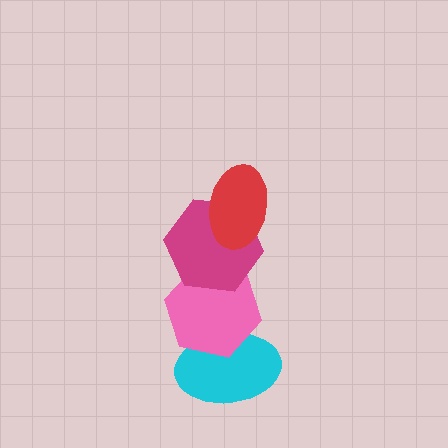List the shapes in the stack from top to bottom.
From top to bottom: the red ellipse, the magenta hexagon, the pink hexagon, the cyan ellipse.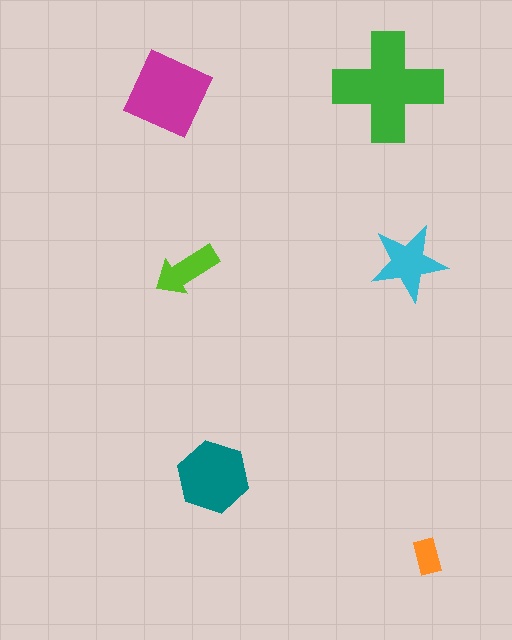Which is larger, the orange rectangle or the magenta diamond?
The magenta diamond.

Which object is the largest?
The green cross.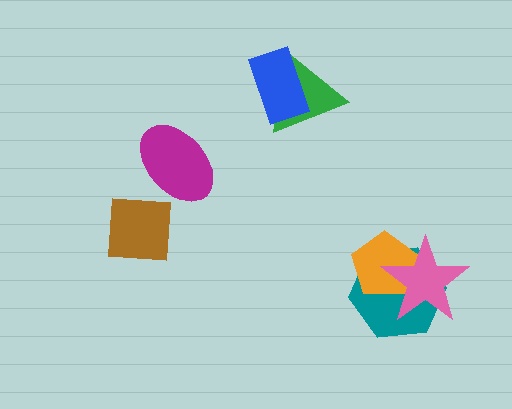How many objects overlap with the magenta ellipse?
1 object overlaps with the magenta ellipse.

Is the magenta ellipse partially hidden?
Yes, it is partially covered by another shape.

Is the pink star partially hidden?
No, no other shape covers it.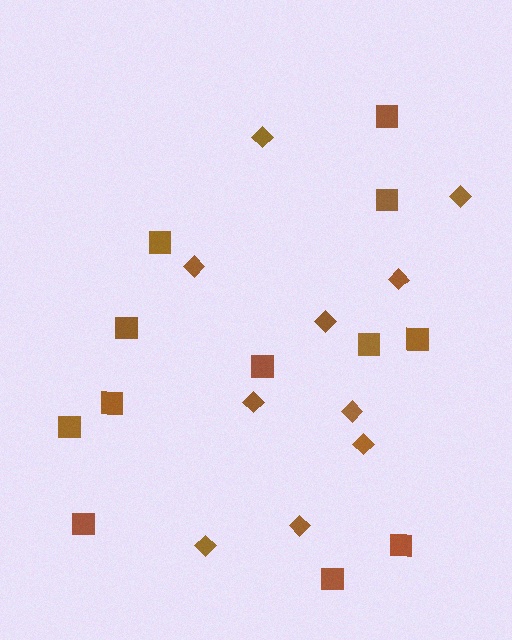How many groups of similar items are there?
There are 2 groups: one group of diamonds (10) and one group of squares (12).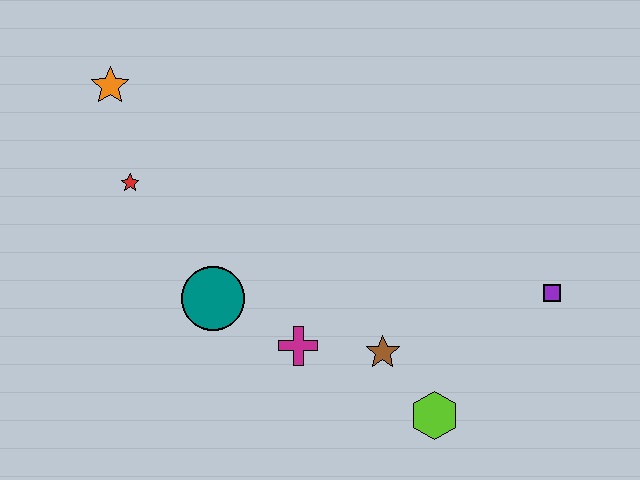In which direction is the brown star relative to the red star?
The brown star is to the right of the red star.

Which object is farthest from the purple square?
The orange star is farthest from the purple square.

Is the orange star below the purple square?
No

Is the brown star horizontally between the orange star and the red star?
No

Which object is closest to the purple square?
The lime hexagon is closest to the purple square.